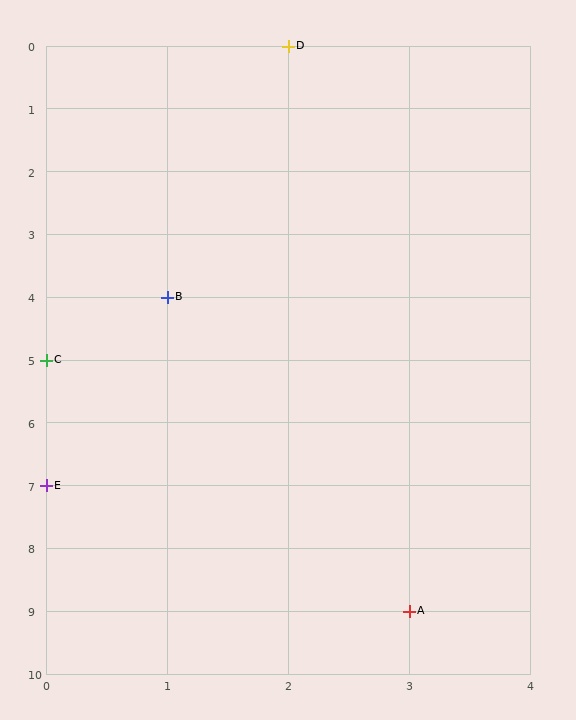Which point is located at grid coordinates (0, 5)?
Point C is at (0, 5).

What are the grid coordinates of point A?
Point A is at grid coordinates (3, 9).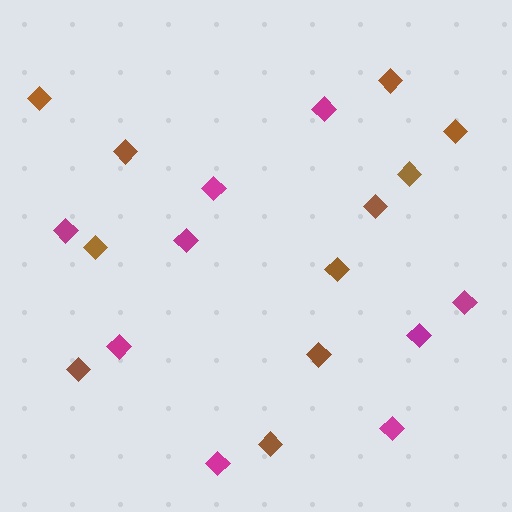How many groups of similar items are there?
There are 2 groups: one group of magenta diamonds (9) and one group of brown diamonds (11).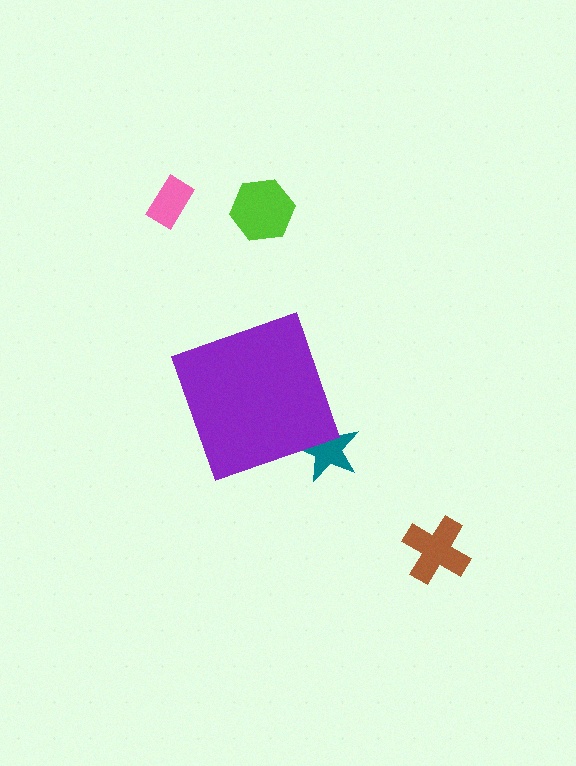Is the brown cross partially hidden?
No, the brown cross is fully visible.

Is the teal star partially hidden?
Yes, the teal star is partially hidden behind the purple diamond.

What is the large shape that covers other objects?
A purple diamond.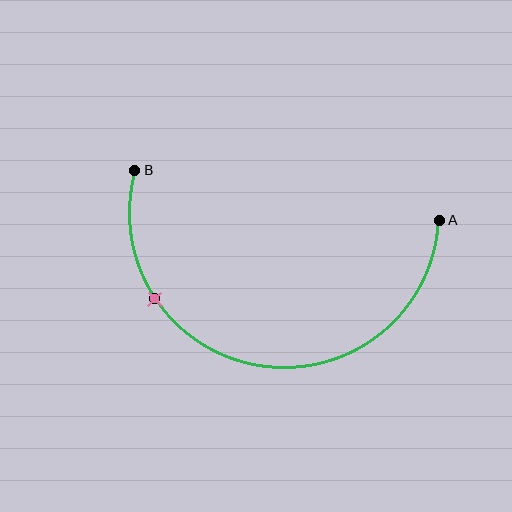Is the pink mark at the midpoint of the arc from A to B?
No. The pink mark lies on the arc but is closer to endpoint B. The arc midpoint would be at the point on the curve equidistant along the arc from both A and B.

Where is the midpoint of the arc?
The arc midpoint is the point on the curve farthest from the straight line joining A and B. It sits below that line.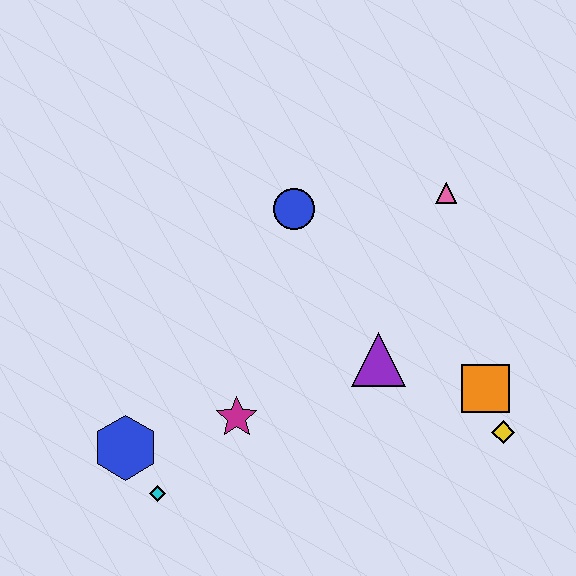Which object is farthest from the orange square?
The blue hexagon is farthest from the orange square.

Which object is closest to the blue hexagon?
The cyan diamond is closest to the blue hexagon.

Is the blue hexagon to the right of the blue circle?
No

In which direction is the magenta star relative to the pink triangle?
The magenta star is below the pink triangle.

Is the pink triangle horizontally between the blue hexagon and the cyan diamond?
No